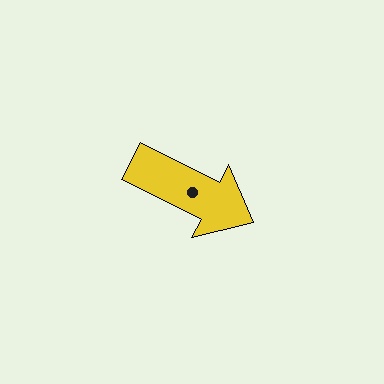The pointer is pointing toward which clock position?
Roughly 4 o'clock.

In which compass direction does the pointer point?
Southeast.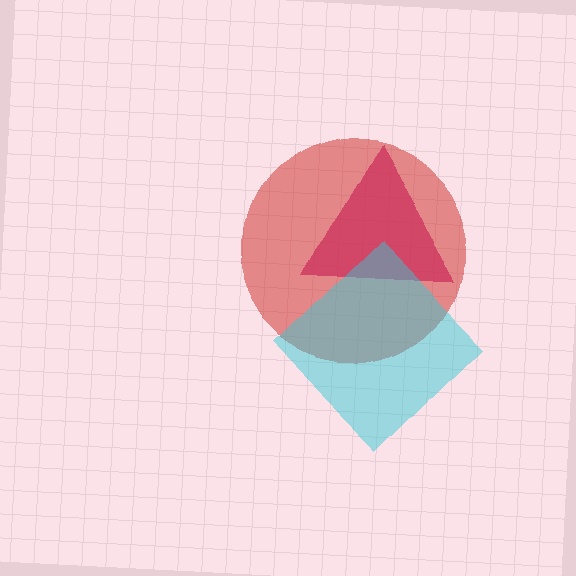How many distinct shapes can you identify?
There are 3 distinct shapes: a magenta triangle, a red circle, a cyan diamond.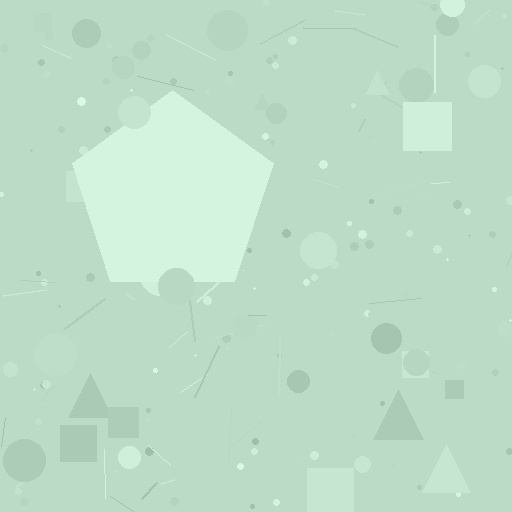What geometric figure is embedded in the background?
A pentagon is embedded in the background.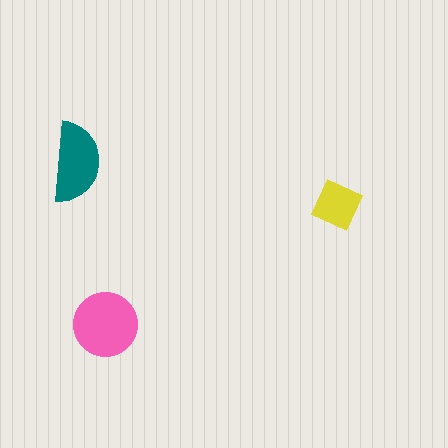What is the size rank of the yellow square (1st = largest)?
3rd.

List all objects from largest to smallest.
The pink circle, the teal semicircle, the yellow square.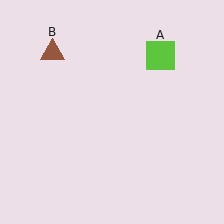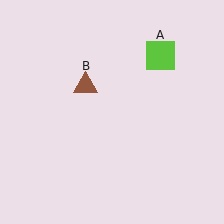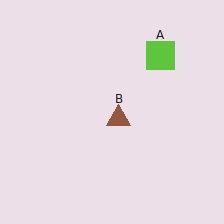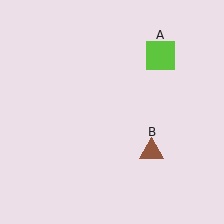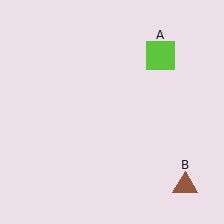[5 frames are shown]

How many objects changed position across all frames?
1 object changed position: brown triangle (object B).